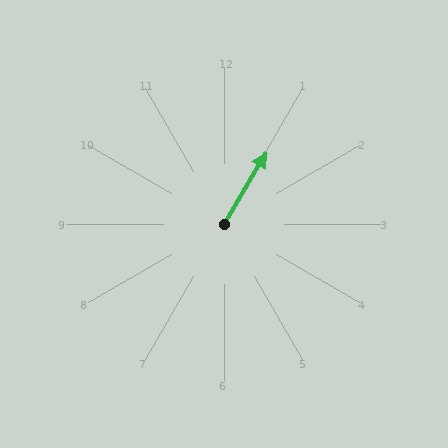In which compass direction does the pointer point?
Northeast.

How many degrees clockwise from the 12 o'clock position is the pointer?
Approximately 30 degrees.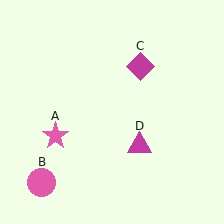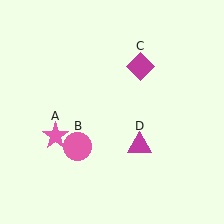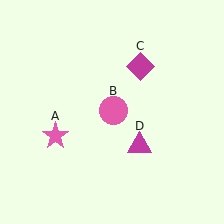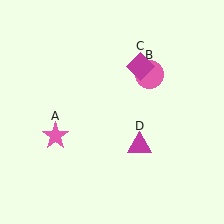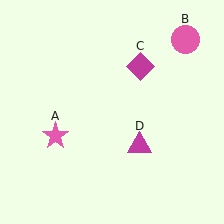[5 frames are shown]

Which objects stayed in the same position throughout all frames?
Pink star (object A) and magenta diamond (object C) and magenta triangle (object D) remained stationary.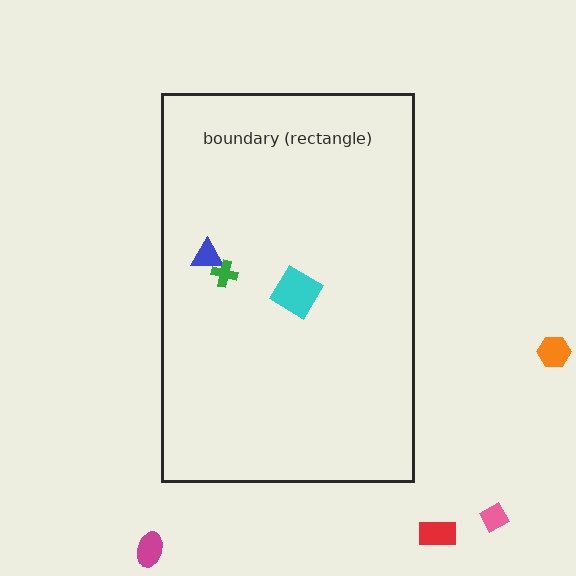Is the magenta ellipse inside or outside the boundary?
Outside.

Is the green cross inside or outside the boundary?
Inside.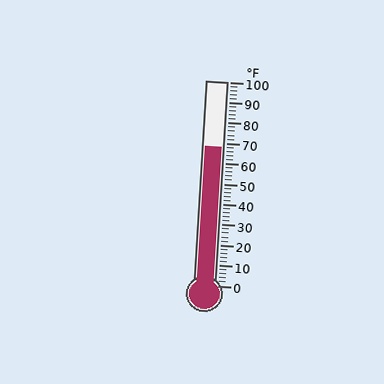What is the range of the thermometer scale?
The thermometer scale ranges from 0°F to 100°F.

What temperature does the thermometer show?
The thermometer shows approximately 68°F.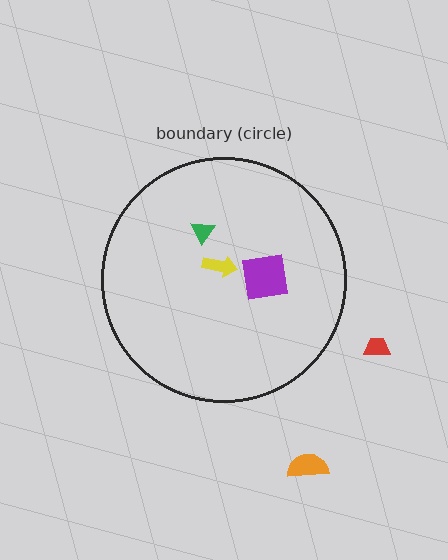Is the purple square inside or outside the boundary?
Inside.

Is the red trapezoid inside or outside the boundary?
Outside.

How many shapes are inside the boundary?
3 inside, 2 outside.